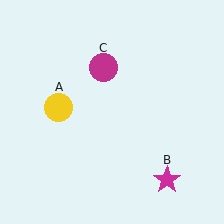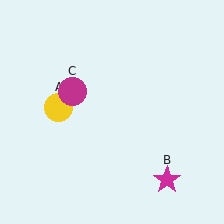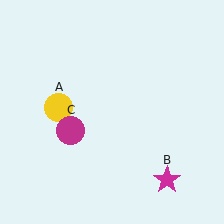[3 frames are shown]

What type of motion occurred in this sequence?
The magenta circle (object C) rotated counterclockwise around the center of the scene.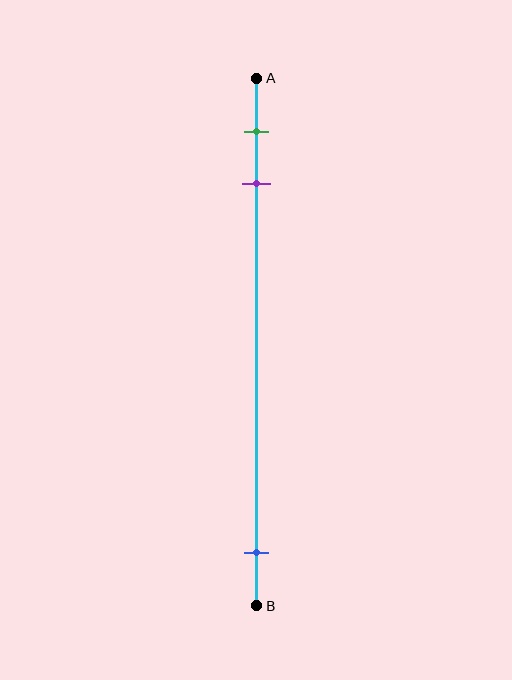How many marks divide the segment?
There are 3 marks dividing the segment.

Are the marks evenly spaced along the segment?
No, the marks are not evenly spaced.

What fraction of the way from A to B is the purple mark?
The purple mark is approximately 20% (0.2) of the way from A to B.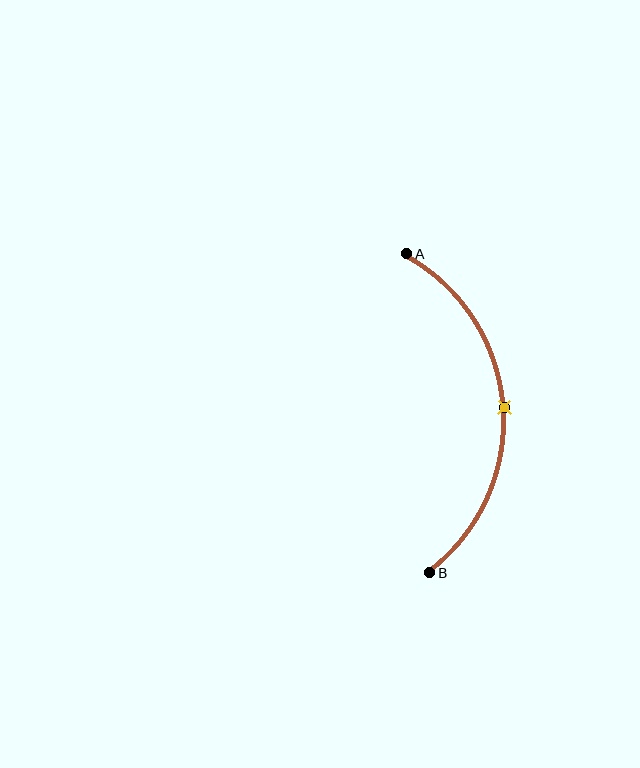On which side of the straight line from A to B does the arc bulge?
The arc bulges to the right of the straight line connecting A and B.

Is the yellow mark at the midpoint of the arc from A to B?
Yes. The yellow mark lies on the arc at equal arc-length from both A and B — it is the arc midpoint.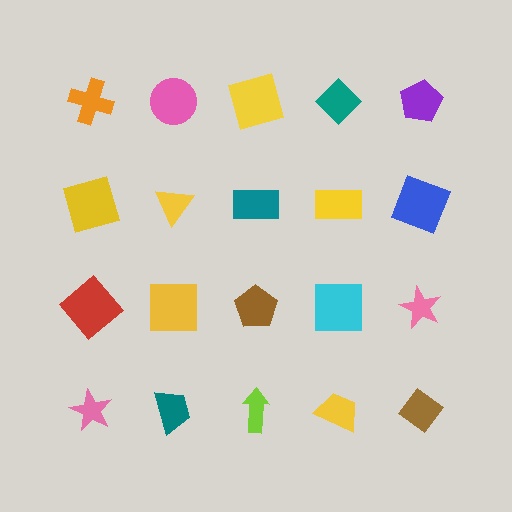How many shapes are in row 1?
5 shapes.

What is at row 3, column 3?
A brown pentagon.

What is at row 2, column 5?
A blue square.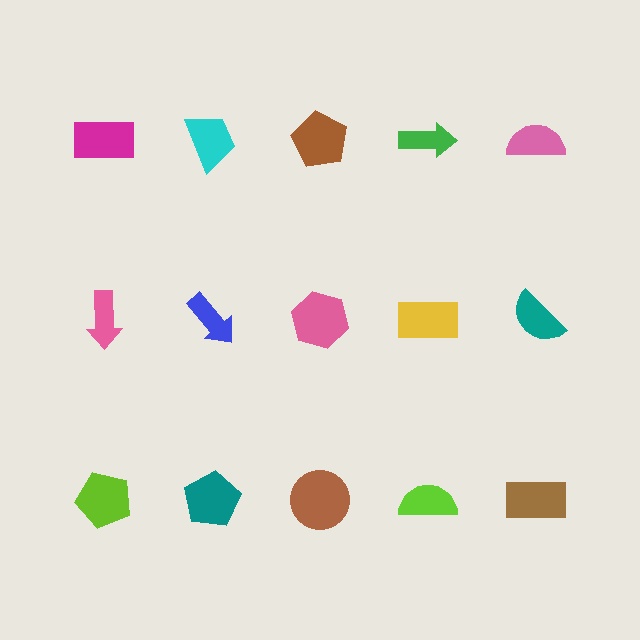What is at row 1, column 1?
A magenta rectangle.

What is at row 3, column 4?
A lime semicircle.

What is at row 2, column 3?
A pink hexagon.